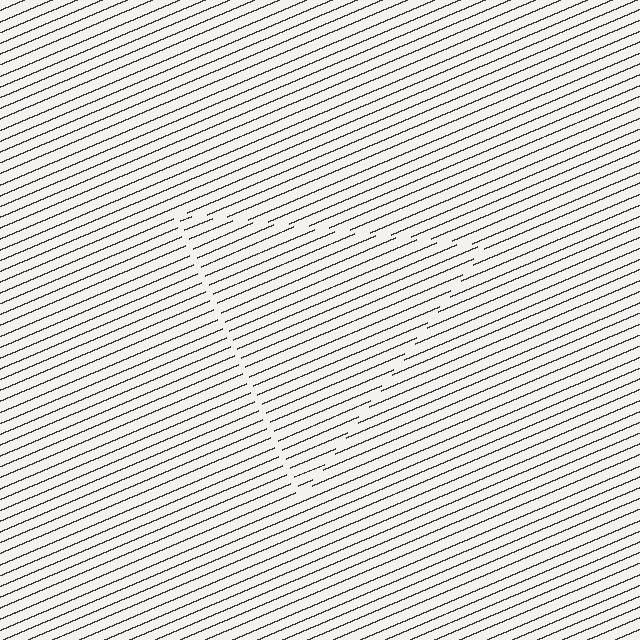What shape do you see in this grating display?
An illusory triangle. The interior of the shape contains the same grating, shifted by half a period — the contour is defined by the phase discontinuity where line-ends from the inner and outer gratings abut.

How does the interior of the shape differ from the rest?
The interior of the shape contains the same grating, shifted by half a period — the contour is defined by the phase discontinuity where line-ends from the inner and outer gratings abut.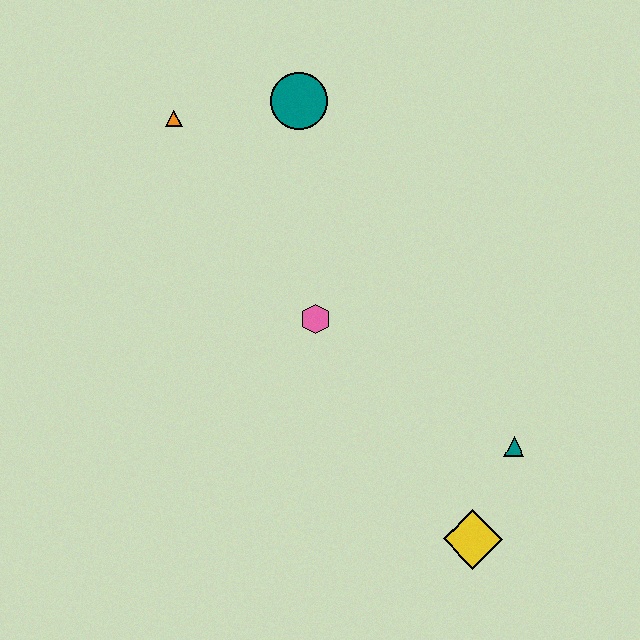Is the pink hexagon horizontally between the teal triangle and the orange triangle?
Yes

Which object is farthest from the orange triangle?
The yellow diamond is farthest from the orange triangle.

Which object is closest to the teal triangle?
The yellow diamond is closest to the teal triangle.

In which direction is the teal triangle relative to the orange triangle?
The teal triangle is to the right of the orange triangle.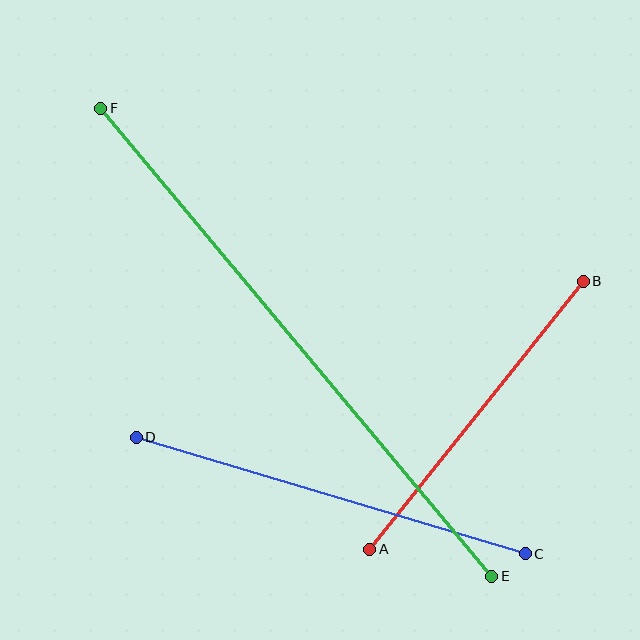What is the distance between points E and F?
The distance is approximately 610 pixels.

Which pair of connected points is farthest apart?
Points E and F are farthest apart.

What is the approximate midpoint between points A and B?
The midpoint is at approximately (476, 415) pixels.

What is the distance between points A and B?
The distance is approximately 343 pixels.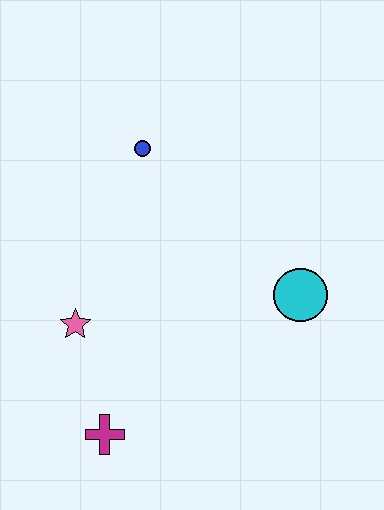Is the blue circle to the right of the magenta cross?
Yes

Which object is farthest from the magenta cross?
The blue circle is farthest from the magenta cross.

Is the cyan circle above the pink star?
Yes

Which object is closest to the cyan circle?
The blue circle is closest to the cyan circle.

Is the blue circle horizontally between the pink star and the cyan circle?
Yes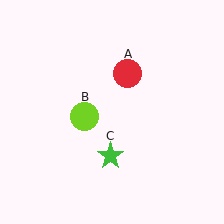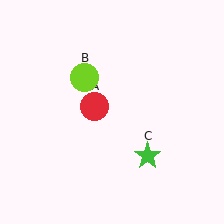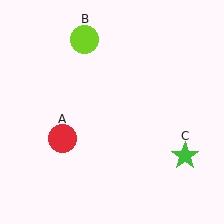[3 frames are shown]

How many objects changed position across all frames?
3 objects changed position: red circle (object A), lime circle (object B), green star (object C).